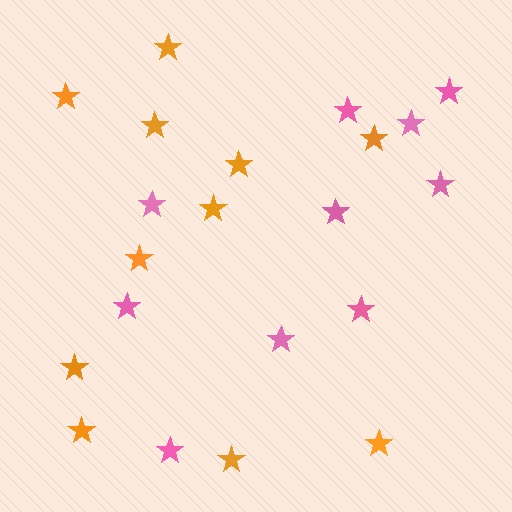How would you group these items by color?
There are 2 groups: one group of orange stars (11) and one group of pink stars (10).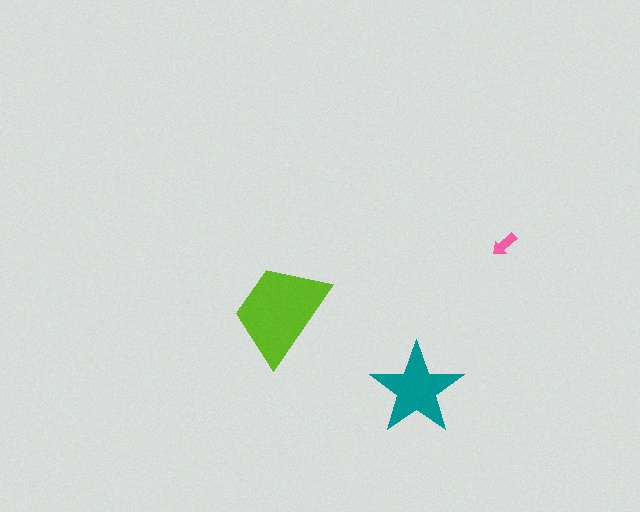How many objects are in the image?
There are 3 objects in the image.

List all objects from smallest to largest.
The pink arrow, the teal star, the lime trapezoid.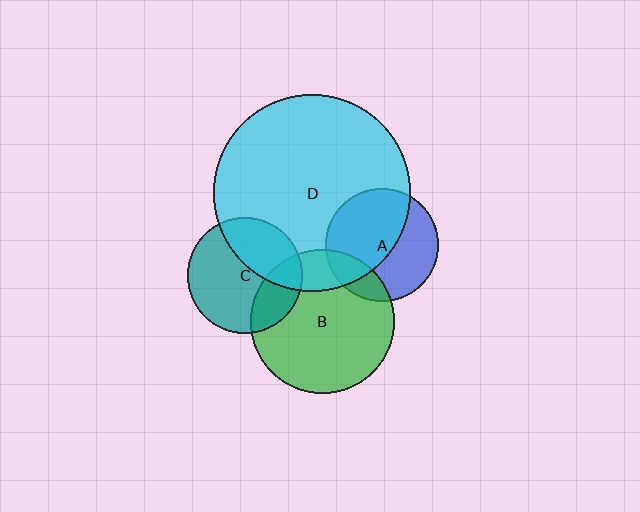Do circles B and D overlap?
Yes.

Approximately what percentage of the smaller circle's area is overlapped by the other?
Approximately 20%.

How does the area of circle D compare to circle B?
Approximately 1.9 times.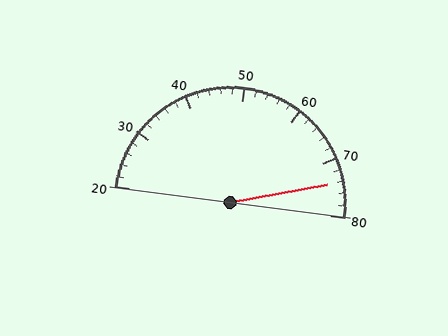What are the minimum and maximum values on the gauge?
The gauge ranges from 20 to 80.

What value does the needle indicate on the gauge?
The needle indicates approximately 74.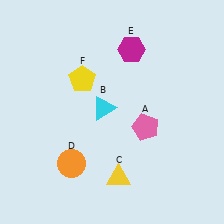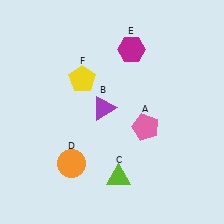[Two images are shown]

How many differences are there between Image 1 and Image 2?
There are 2 differences between the two images.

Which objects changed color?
B changed from cyan to purple. C changed from yellow to lime.